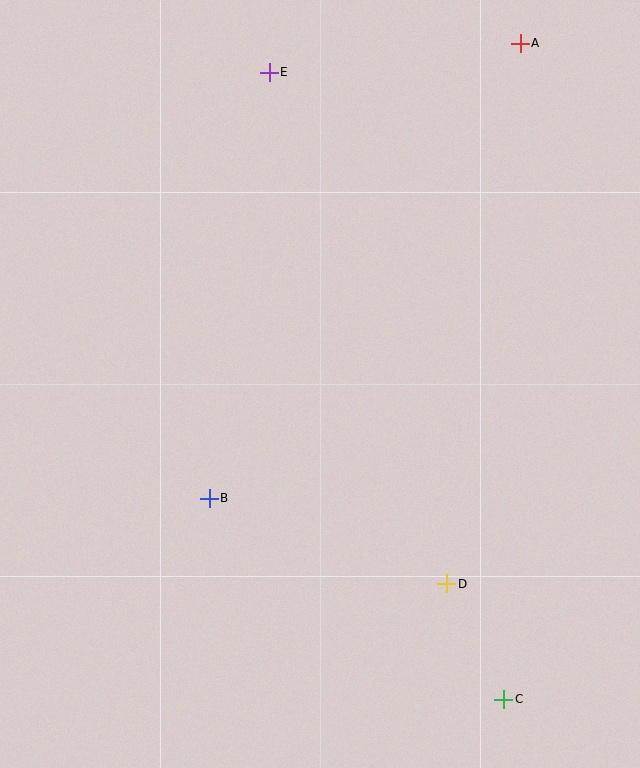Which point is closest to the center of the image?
Point B at (209, 498) is closest to the center.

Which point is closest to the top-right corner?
Point A is closest to the top-right corner.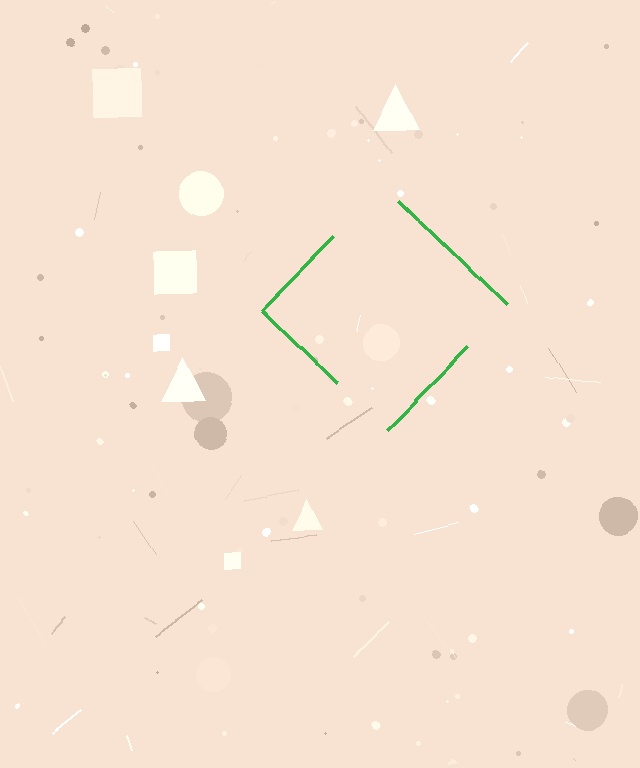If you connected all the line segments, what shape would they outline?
They would outline a diamond.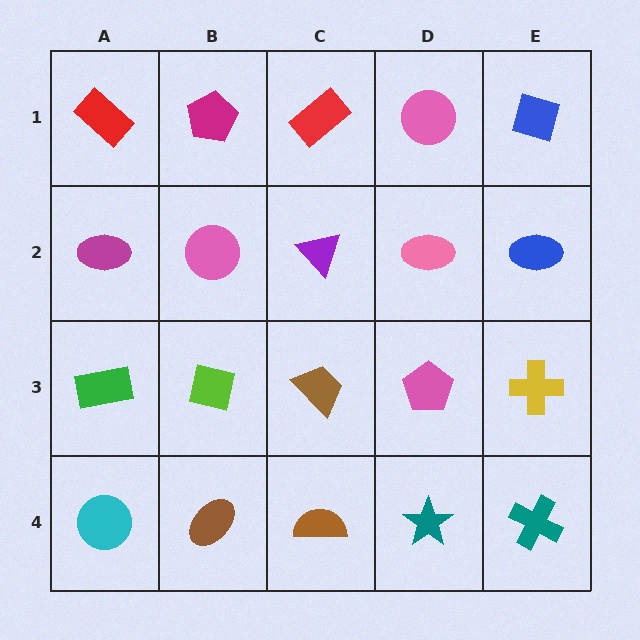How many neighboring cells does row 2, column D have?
4.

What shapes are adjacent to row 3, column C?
A purple triangle (row 2, column C), a brown semicircle (row 4, column C), a lime square (row 3, column B), a pink pentagon (row 3, column D).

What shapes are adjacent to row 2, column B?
A magenta pentagon (row 1, column B), a lime square (row 3, column B), a magenta ellipse (row 2, column A), a purple triangle (row 2, column C).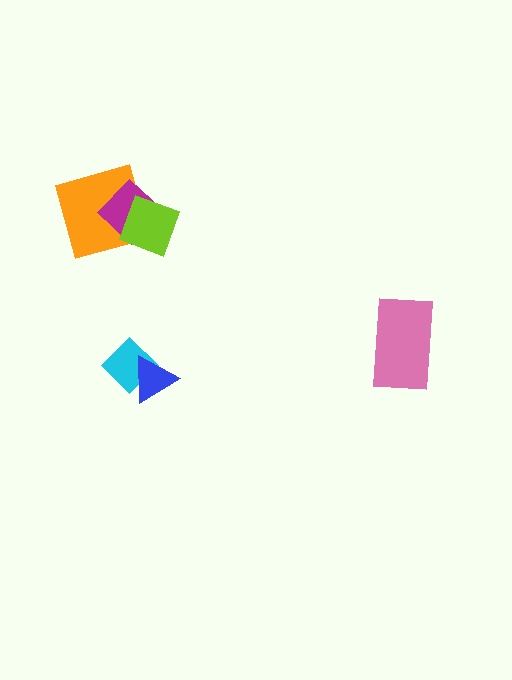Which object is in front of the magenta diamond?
The lime diamond is in front of the magenta diamond.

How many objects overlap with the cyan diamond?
1 object overlaps with the cyan diamond.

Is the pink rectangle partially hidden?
No, no other shape covers it.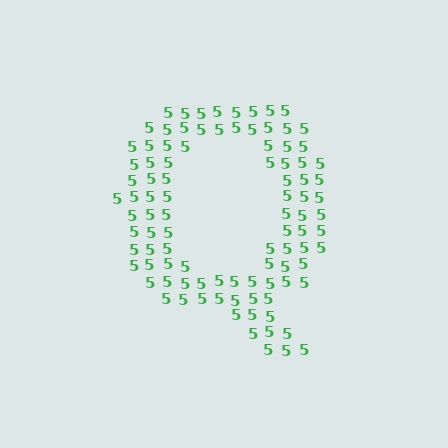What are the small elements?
The small elements are digit 5's.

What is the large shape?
The large shape is the letter Q.